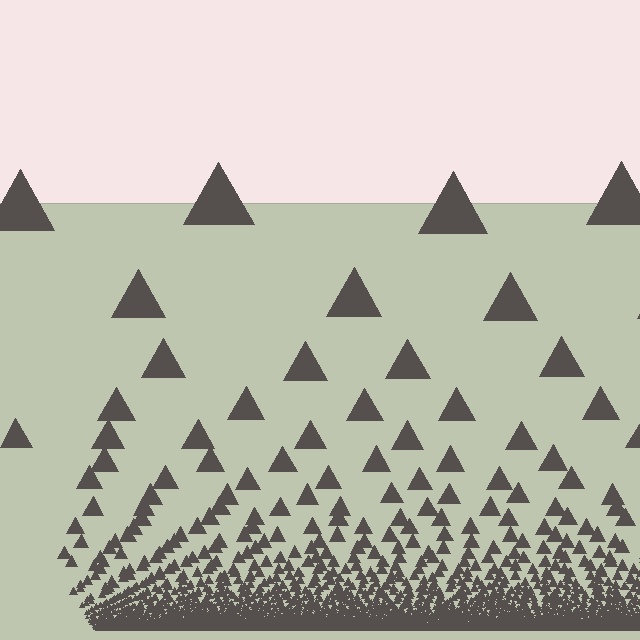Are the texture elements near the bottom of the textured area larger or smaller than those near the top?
Smaller. The gradient is inverted — elements near the bottom are smaller and denser.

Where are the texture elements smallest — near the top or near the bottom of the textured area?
Near the bottom.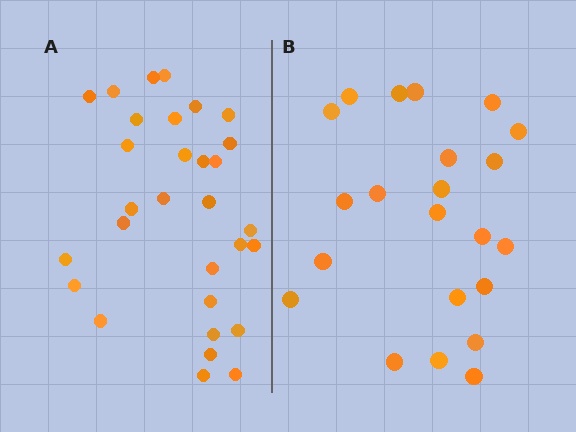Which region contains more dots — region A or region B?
Region A (the left region) has more dots.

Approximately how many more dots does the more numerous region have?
Region A has roughly 8 or so more dots than region B.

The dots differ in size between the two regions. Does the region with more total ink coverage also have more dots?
No. Region B has more total ink coverage because its dots are larger, but region A actually contains more individual dots. Total area can be misleading — the number of items is what matters here.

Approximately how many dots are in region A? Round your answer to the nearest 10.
About 30 dots.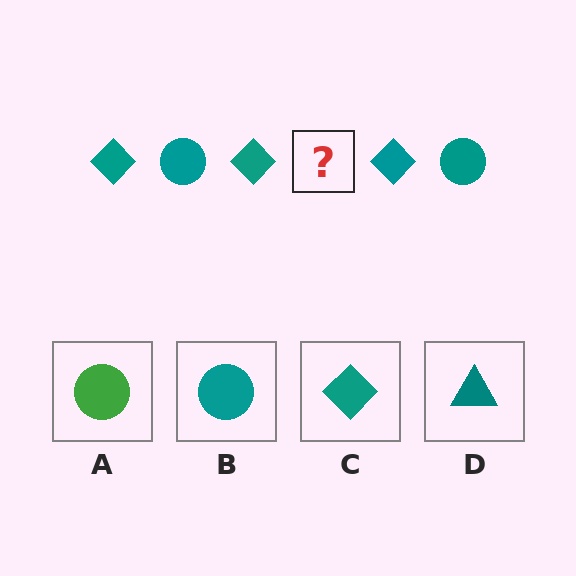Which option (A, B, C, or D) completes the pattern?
B.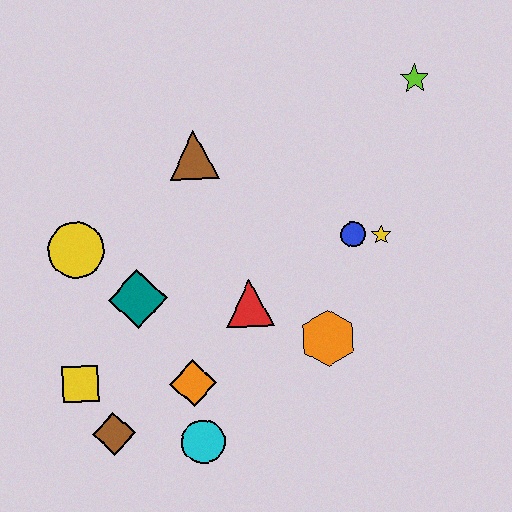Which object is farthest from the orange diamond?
The lime star is farthest from the orange diamond.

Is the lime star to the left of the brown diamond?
No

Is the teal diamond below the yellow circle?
Yes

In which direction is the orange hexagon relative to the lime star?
The orange hexagon is below the lime star.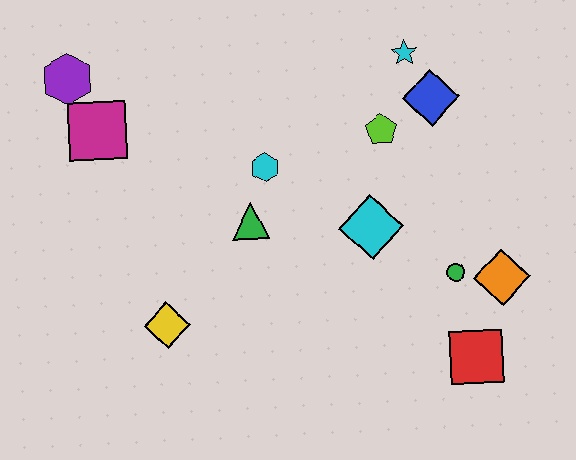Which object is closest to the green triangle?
The cyan hexagon is closest to the green triangle.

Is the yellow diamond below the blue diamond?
Yes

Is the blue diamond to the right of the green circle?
No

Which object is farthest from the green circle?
The purple hexagon is farthest from the green circle.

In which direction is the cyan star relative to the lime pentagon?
The cyan star is above the lime pentagon.